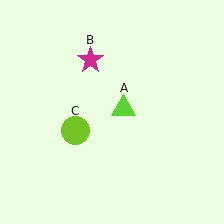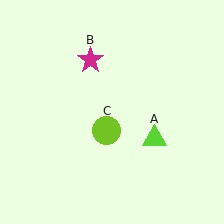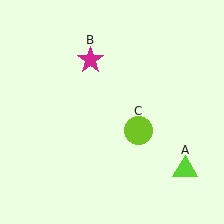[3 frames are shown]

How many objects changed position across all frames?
2 objects changed position: lime triangle (object A), lime circle (object C).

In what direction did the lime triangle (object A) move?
The lime triangle (object A) moved down and to the right.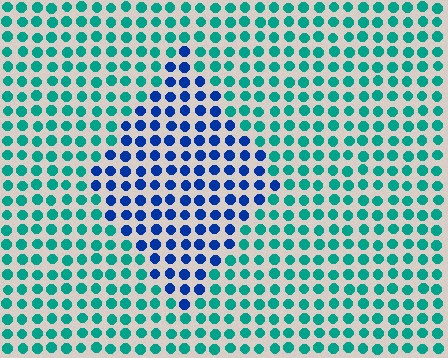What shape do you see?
I see a diamond.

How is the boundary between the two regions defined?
The boundary is defined purely by a slight shift in hue (about 50 degrees). Spacing, size, and orientation are identical on both sides.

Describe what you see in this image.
The image is filled with small teal elements in a uniform arrangement. A diamond-shaped region is visible where the elements are tinted to a slightly different hue, forming a subtle color boundary.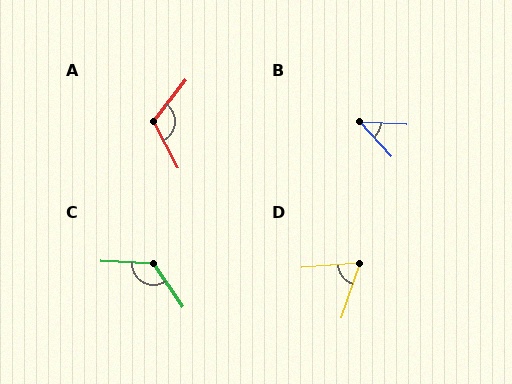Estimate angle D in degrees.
Approximately 67 degrees.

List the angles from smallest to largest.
B (45°), D (67°), A (113°), C (127°).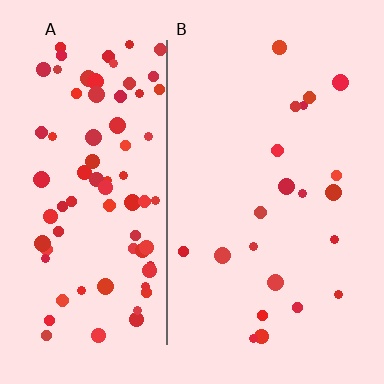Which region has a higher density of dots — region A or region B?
A (the left).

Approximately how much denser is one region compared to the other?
Approximately 3.9× — region A over region B.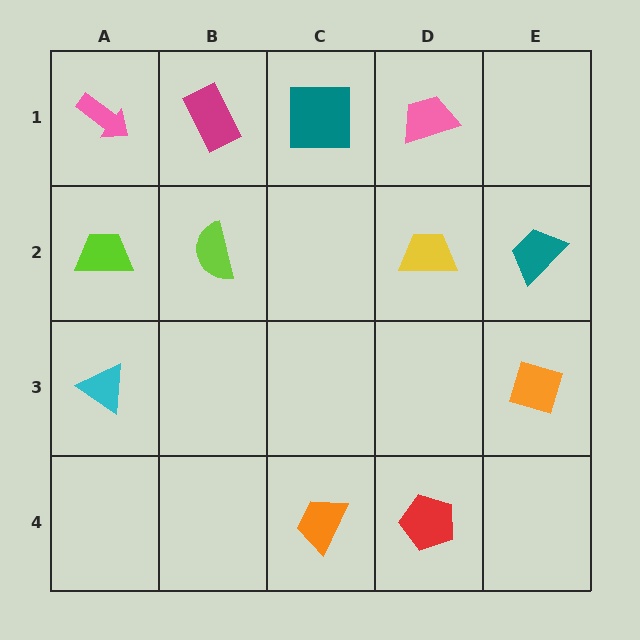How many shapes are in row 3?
2 shapes.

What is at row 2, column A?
A lime trapezoid.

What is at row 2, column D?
A yellow trapezoid.